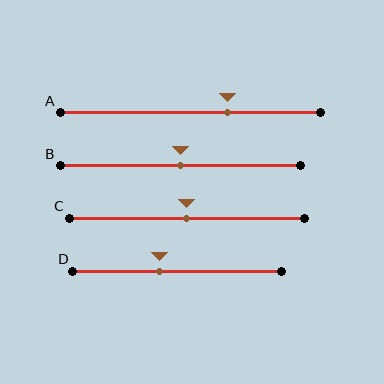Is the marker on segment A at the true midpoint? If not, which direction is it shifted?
No, the marker on segment A is shifted to the right by about 14% of the segment length.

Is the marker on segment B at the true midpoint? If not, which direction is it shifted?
Yes, the marker on segment B is at the true midpoint.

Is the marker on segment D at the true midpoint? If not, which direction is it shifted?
No, the marker on segment D is shifted to the left by about 8% of the segment length.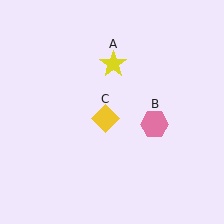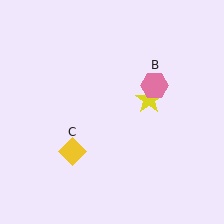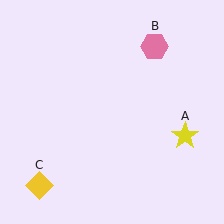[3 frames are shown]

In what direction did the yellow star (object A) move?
The yellow star (object A) moved down and to the right.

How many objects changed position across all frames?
3 objects changed position: yellow star (object A), pink hexagon (object B), yellow diamond (object C).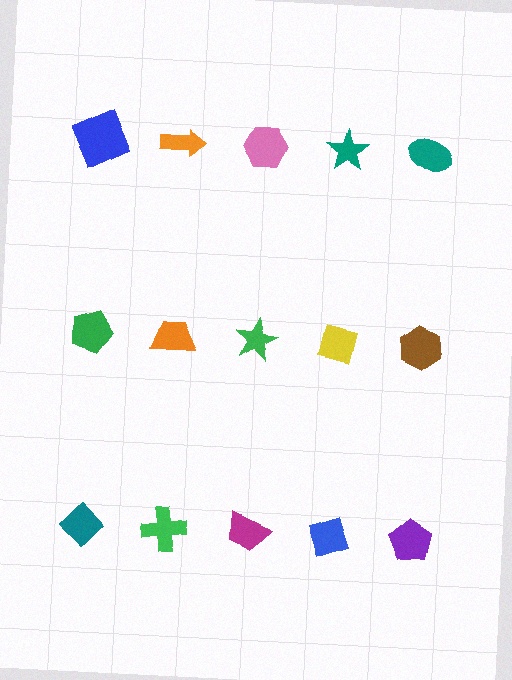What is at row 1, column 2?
An orange arrow.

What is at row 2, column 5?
A brown hexagon.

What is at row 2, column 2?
An orange trapezoid.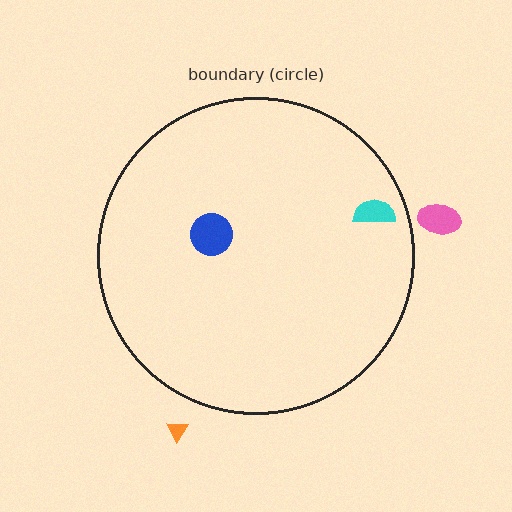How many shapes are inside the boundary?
2 inside, 2 outside.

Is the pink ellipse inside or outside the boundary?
Outside.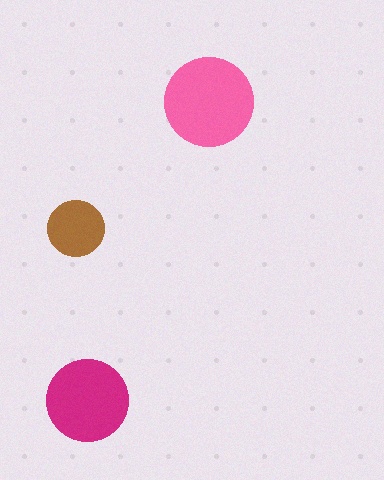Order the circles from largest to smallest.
the pink one, the magenta one, the brown one.